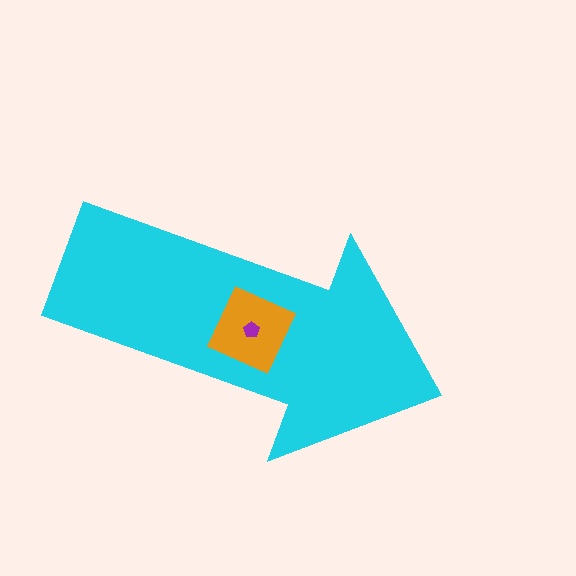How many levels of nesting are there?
3.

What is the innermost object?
The purple pentagon.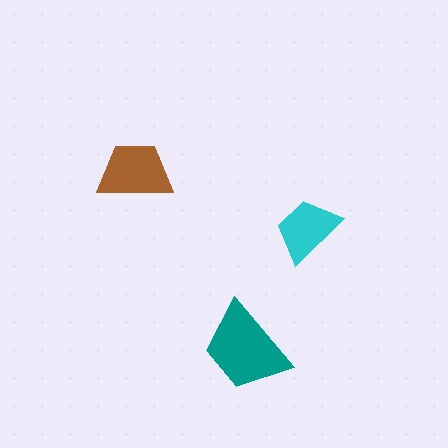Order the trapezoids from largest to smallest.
the teal one, the brown one, the cyan one.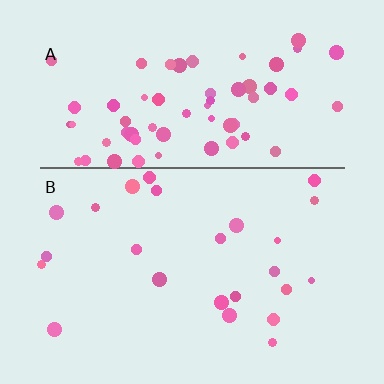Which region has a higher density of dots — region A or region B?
A (the top).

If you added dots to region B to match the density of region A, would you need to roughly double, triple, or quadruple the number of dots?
Approximately triple.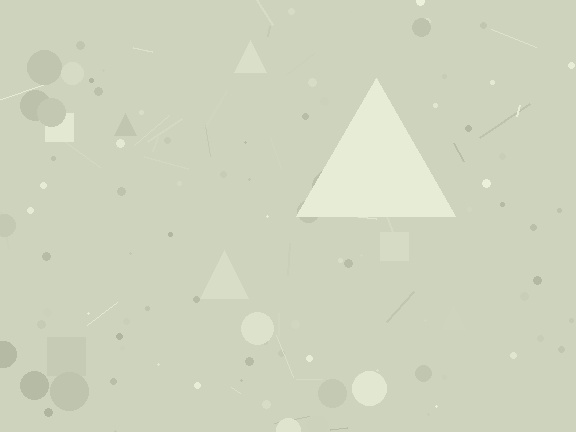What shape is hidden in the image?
A triangle is hidden in the image.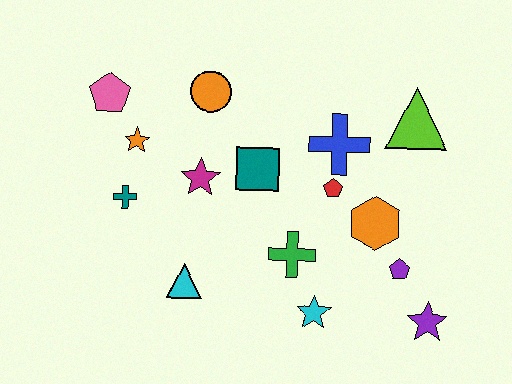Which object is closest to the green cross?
The cyan star is closest to the green cross.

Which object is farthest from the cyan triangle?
The lime triangle is farthest from the cyan triangle.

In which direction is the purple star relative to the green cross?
The purple star is to the right of the green cross.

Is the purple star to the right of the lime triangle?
Yes